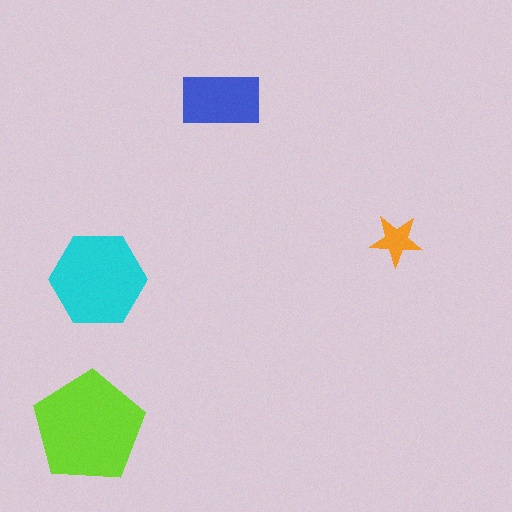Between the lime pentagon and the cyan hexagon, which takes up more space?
The lime pentagon.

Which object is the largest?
The lime pentagon.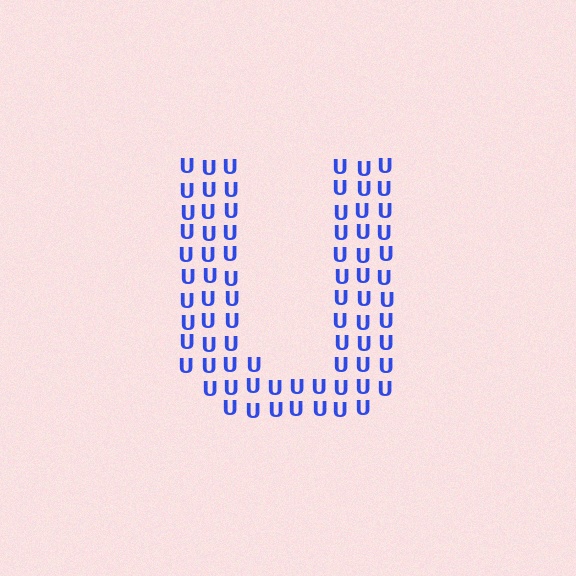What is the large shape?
The large shape is the letter U.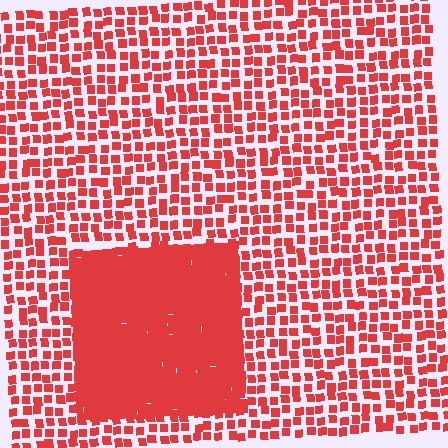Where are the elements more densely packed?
The elements are more densely packed inside the rectangle boundary.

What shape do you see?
I see a rectangle.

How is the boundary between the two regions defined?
The boundary is defined by a change in element density (approximately 2.8x ratio). All elements are the same color, size, and shape.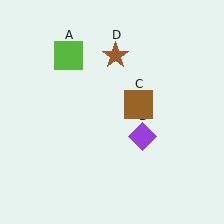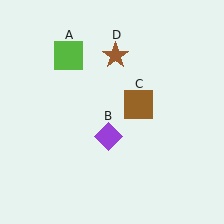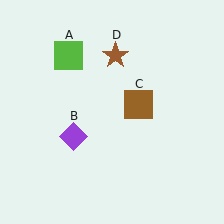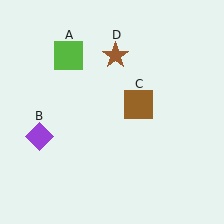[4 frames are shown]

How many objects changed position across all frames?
1 object changed position: purple diamond (object B).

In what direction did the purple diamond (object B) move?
The purple diamond (object B) moved left.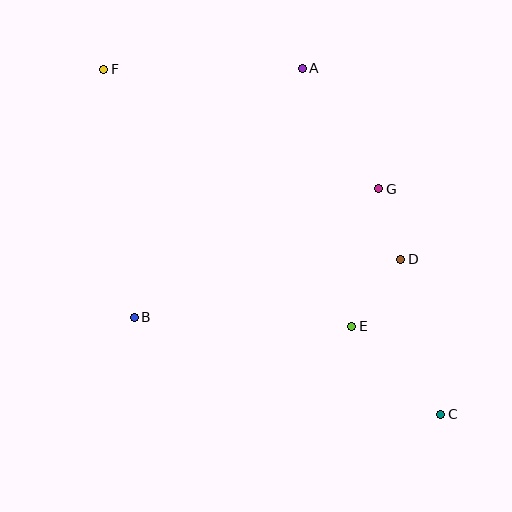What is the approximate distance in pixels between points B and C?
The distance between B and C is approximately 321 pixels.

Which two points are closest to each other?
Points D and G are closest to each other.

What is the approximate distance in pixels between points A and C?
The distance between A and C is approximately 372 pixels.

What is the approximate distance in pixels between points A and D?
The distance between A and D is approximately 215 pixels.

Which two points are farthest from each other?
Points C and F are farthest from each other.